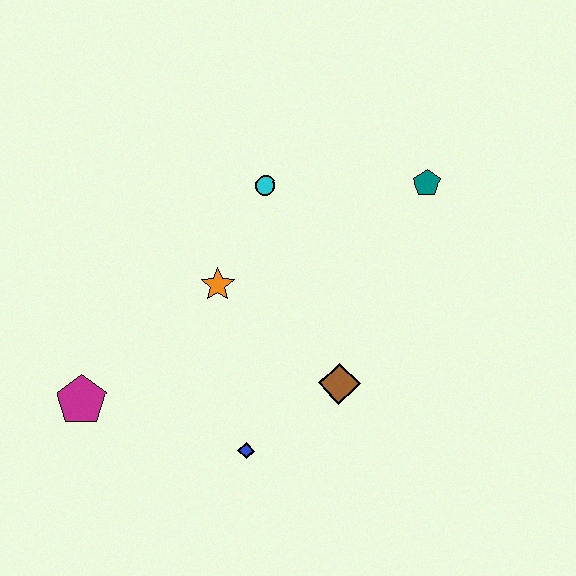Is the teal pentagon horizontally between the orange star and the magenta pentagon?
No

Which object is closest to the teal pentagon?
The cyan circle is closest to the teal pentagon.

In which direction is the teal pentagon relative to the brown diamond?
The teal pentagon is above the brown diamond.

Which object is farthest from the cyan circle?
The magenta pentagon is farthest from the cyan circle.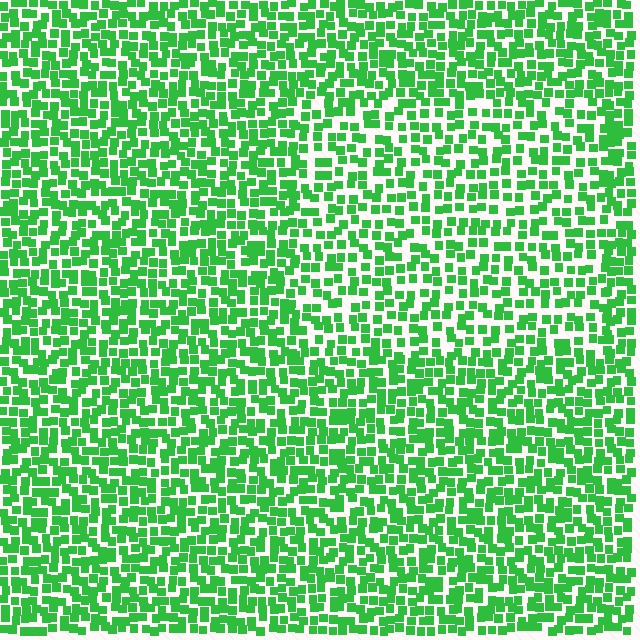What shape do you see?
I see a rectangle.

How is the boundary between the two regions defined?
The boundary is defined by a change in element density (approximately 1.5x ratio). All elements are the same color, size, and shape.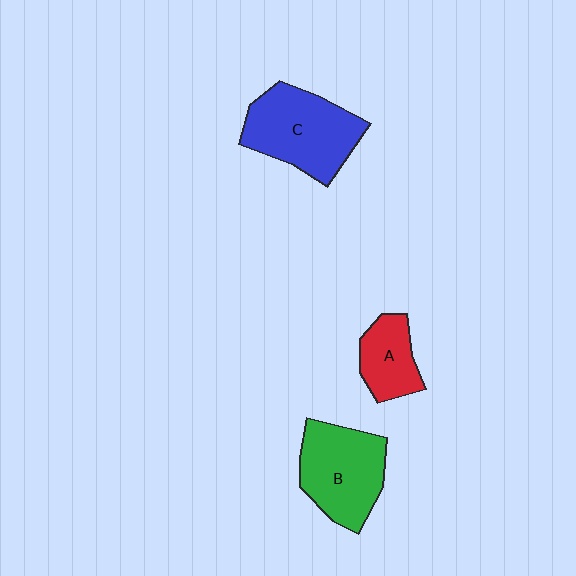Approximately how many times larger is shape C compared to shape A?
Approximately 1.9 times.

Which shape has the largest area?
Shape C (blue).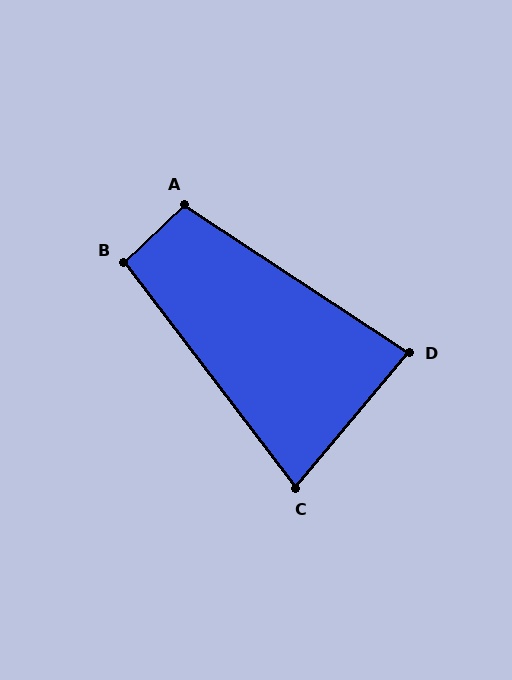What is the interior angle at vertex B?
Approximately 97 degrees (obtuse).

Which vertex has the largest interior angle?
A, at approximately 103 degrees.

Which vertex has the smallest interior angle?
C, at approximately 77 degrees.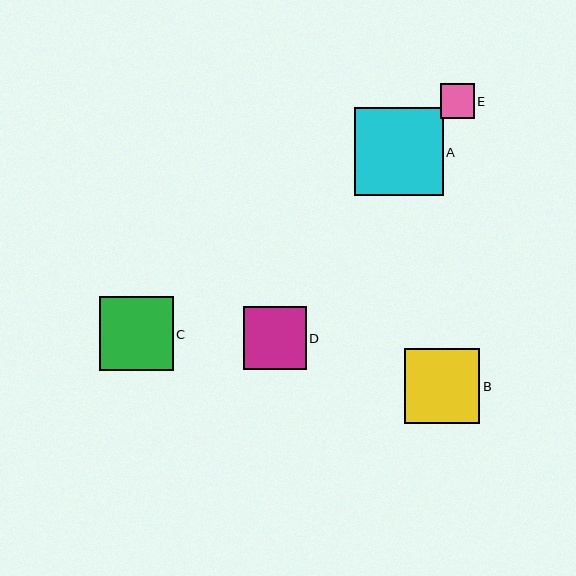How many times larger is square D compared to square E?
Square D is approximately 1.8 times the size of square E.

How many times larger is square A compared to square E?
Square A is approximately 2.6 times the size of square E.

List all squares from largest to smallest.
From largest to smallest: A, B, C, D, E.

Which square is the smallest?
Square E is the smallest with a size of approximately 34 pixels.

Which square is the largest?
Square A is the largest with a size of approximately 89 pixels.